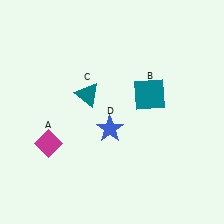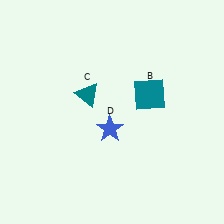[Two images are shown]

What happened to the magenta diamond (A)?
The magenta diamond (A) was removed in Image 2. It was in the bottom-left area of Image 1.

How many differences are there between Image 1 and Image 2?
There is 1 difference between the two images.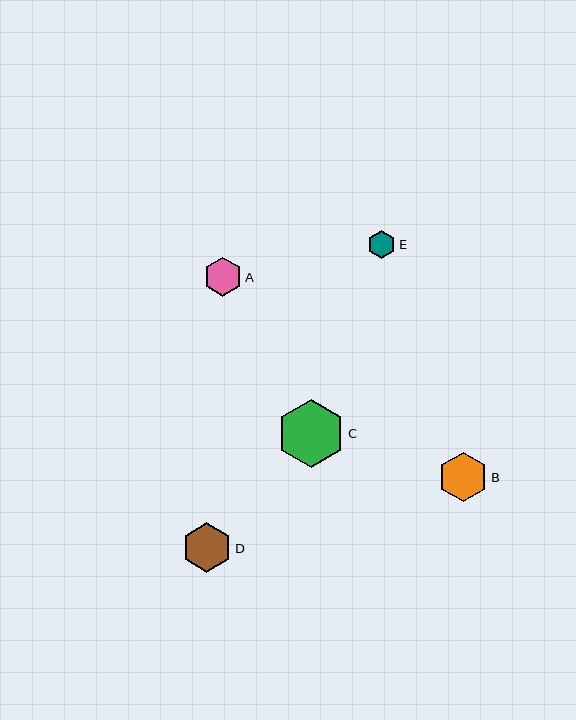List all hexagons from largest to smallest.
From largest to smallest: C, B, D, A, E.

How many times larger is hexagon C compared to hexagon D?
Hexagon C is approximately 1.4 times the size of hexagon D.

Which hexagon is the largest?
Hexagon C is the largest with a size of approximately 67 pixels.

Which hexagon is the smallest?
Hexagon E is the smallest with a size of approximately 28 pixels.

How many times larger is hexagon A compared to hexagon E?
Hexagon A is approximately 1.4 times the size of hexagon E.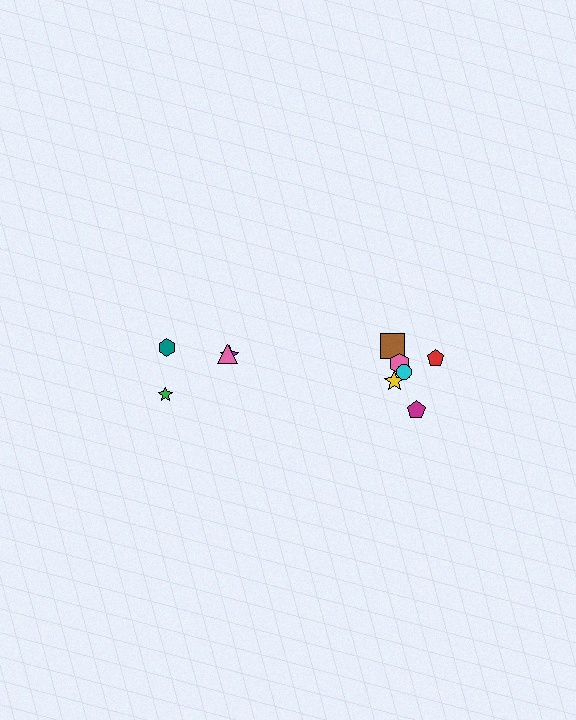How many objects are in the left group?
There are 4 objects.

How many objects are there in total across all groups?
There are 10 objects.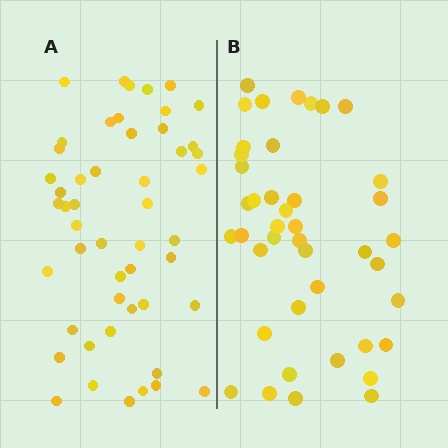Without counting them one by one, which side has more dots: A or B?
Region A (the left region) has more dots.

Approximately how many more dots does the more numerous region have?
Region A has roughly 8 or so more dots than region B.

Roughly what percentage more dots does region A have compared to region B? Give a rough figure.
About 20% more.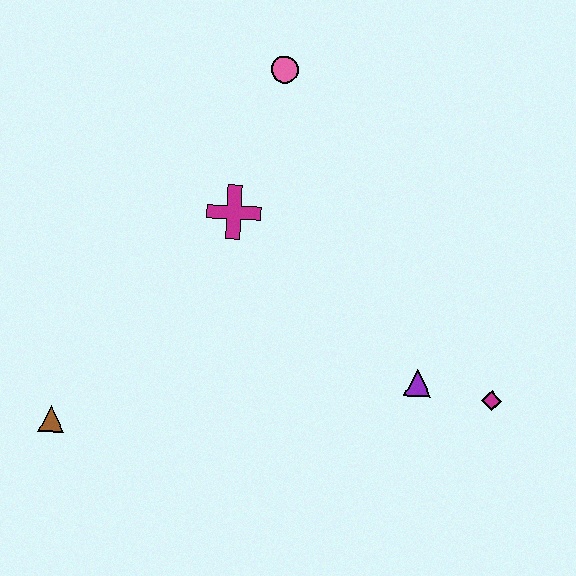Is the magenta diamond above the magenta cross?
No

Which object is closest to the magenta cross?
The pink circle is closest to the magenta cross.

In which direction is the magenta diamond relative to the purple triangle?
The magenta diamond is to the right of the purple triangle.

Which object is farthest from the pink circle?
The brown triangle is farthest from the pink circle.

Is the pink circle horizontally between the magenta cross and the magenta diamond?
Yes